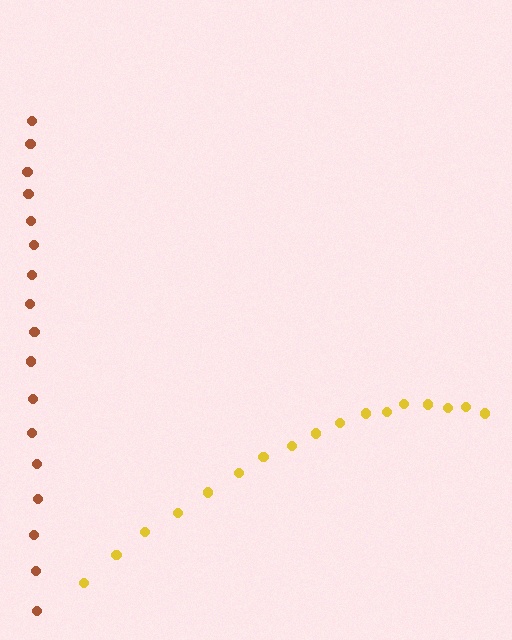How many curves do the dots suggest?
There are 2 distinct paths.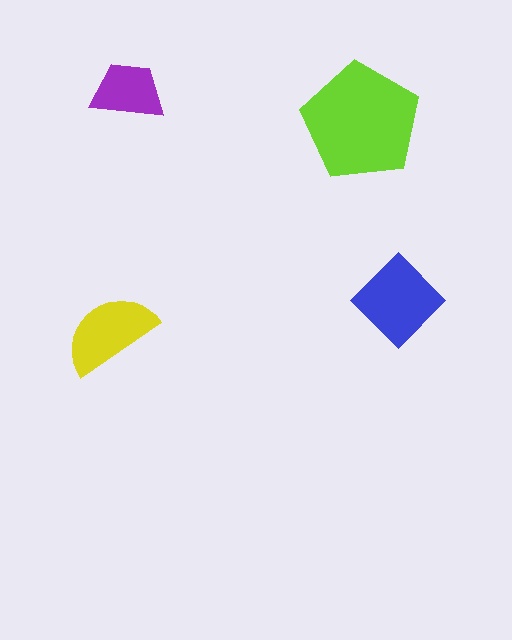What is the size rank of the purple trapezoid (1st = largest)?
4th.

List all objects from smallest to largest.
The purple trapezoid, the yellow semicircle, the blue diamond, the lime pentagon.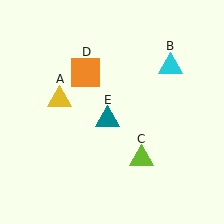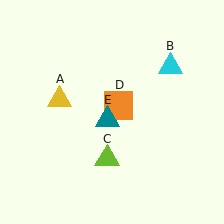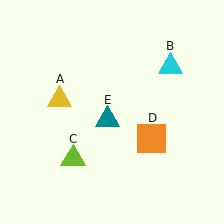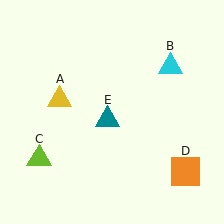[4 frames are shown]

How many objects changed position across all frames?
2 objects changed position: lime triangle (object C), orange square (object D).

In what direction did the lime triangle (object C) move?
The lime triangle (object C) moved left.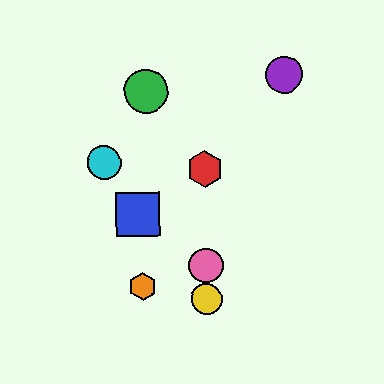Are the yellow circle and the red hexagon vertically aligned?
Yes, both are at x≈207.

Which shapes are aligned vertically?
The red hexagon, the yellow circle, the pink circle are aligned vertically.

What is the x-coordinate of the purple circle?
The purple circle is at x≈284.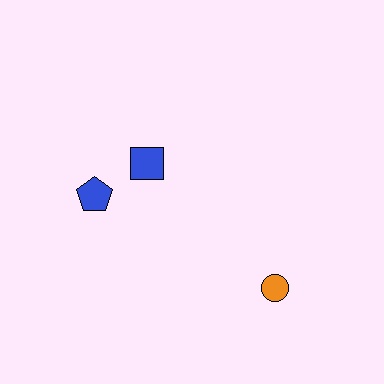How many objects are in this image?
There are 3 objects.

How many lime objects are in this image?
There are no lime objects.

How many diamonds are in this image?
There are no diamonds.